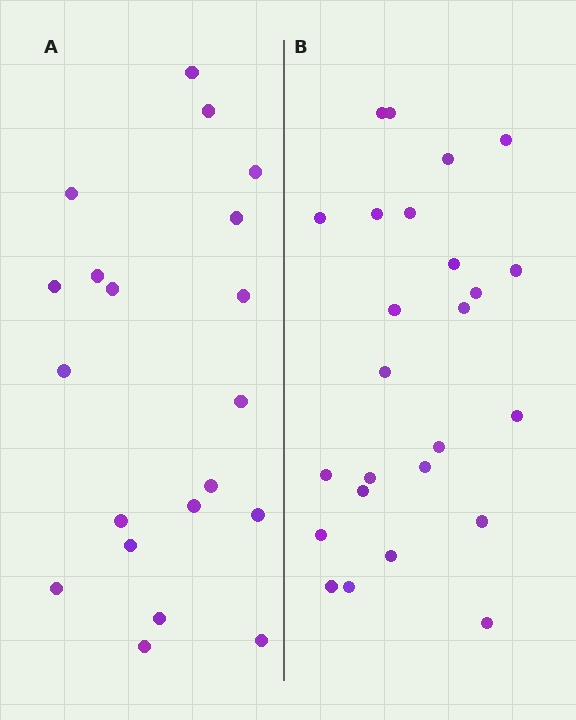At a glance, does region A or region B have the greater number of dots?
Region B (the right region) has more dots.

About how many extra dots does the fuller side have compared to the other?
Region B has about 5 more dots than region A.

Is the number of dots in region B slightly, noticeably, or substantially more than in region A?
Region B has noticeably more, but not dramatically so. The ratio is roughly 1.2 to 1.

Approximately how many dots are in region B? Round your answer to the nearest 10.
About 20 dots. (The exact count is 25, which rounds to 20.)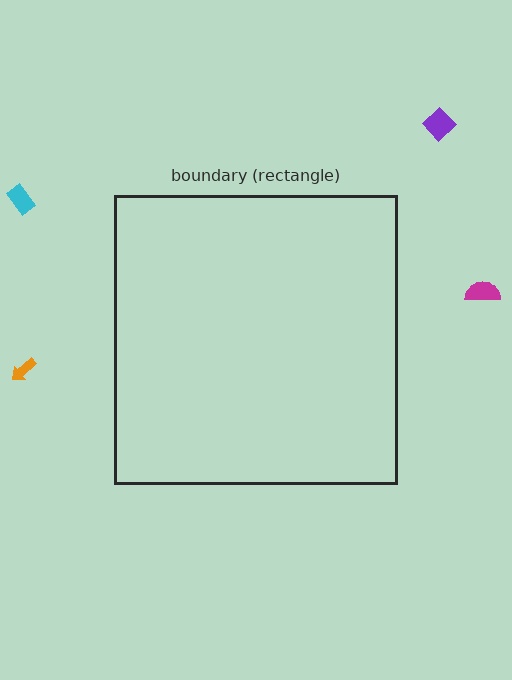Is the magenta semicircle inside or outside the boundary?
Outside.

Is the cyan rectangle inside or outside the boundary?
Outside.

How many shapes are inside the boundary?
0 inside, 4 outside.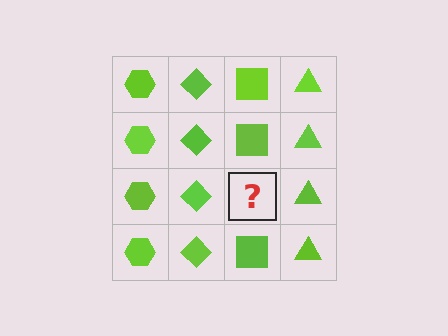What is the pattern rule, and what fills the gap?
The rule is that each column has a consistent shape. The gap should be filled with a lime square.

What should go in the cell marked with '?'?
The missing cell should contain a lime square.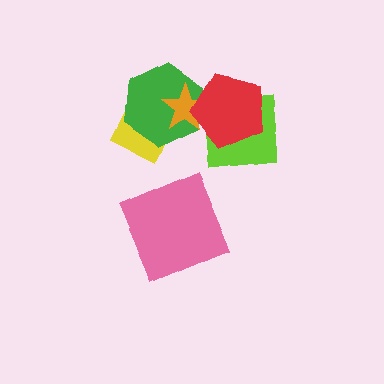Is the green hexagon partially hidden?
Yes, it is partially covered by another shape.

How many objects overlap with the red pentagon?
3 objects overlap with the red pentagon.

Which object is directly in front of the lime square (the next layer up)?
The green hexagon is directly in front of the lime square.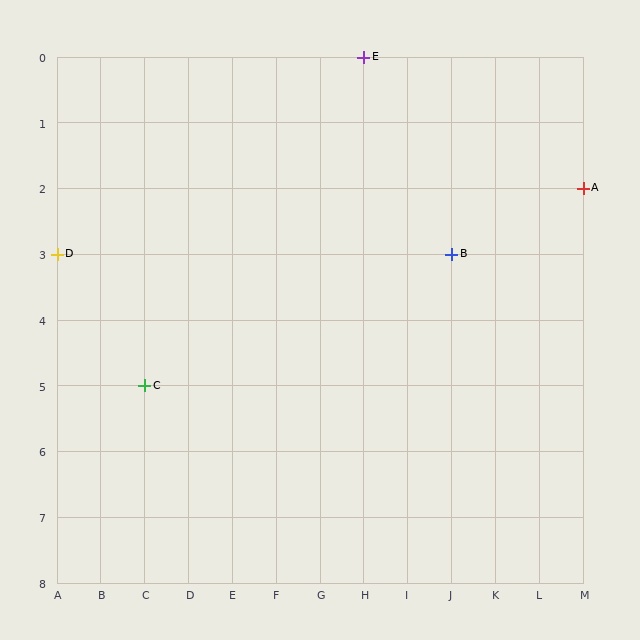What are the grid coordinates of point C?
Point C is at grid coordinates (C, 5).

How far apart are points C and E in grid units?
Points C and E are 5 columns and 5 rows apart (about 7.1 grid units diagonally).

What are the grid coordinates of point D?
Point D is at grid coordinates (A, 3).